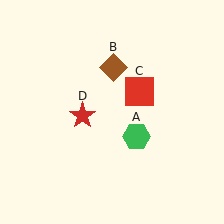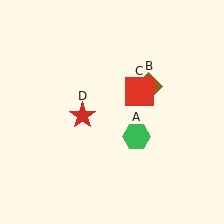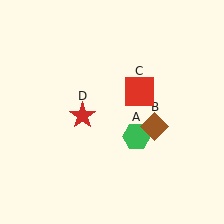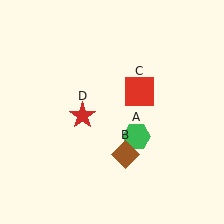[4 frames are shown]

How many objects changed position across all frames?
1 object changed position: brown diamond (object B).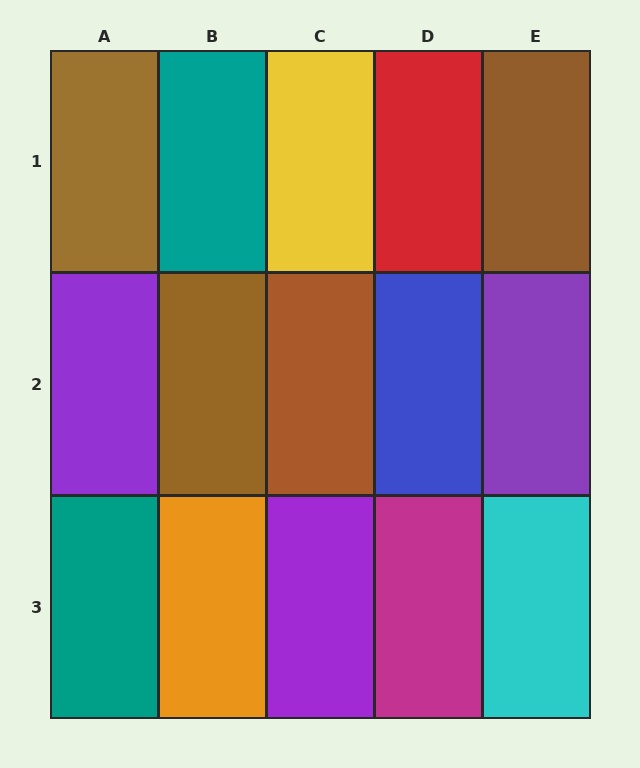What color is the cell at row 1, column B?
Teal.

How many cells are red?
1 cell is red.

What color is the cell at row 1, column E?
Brown.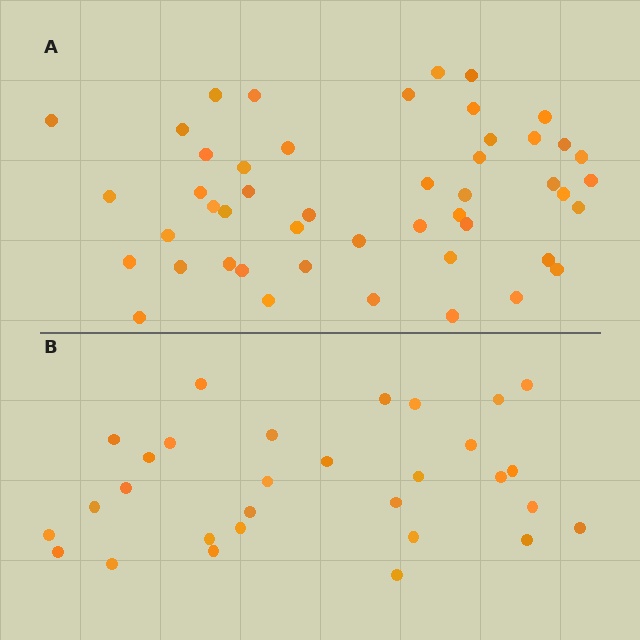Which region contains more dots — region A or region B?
Region A (the top region) has more dots.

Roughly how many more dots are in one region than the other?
Region A has approximately 20 more dots than region B.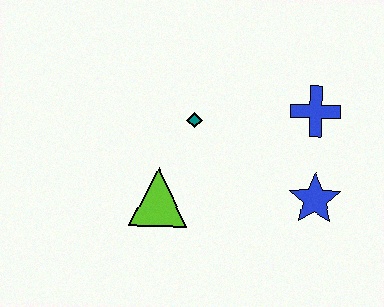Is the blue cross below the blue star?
No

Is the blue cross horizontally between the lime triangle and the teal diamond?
No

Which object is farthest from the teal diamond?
The blue star is farthest from the teal diamond.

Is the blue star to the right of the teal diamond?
Yes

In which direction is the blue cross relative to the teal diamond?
The blue cross is to the right of the teal diamond.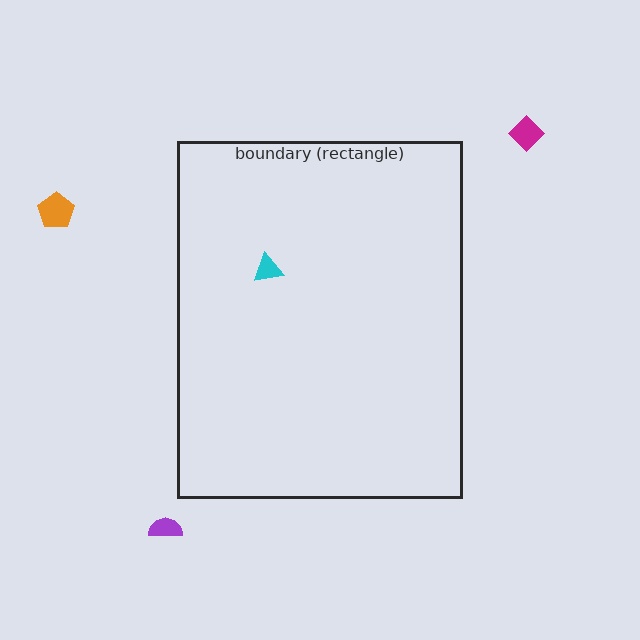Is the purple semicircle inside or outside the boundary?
Outside.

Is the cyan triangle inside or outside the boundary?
Inside.